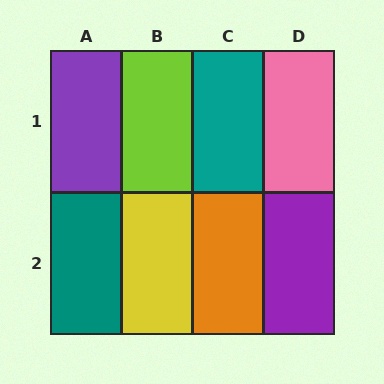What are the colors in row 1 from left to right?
Purple, lime, teal, pink.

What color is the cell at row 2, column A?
Teal.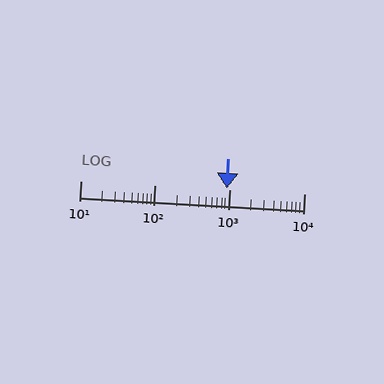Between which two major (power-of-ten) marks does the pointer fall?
The pointer is between 100 and 1000.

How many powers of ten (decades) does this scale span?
The scale spans 3 decades, from 10 to 10000.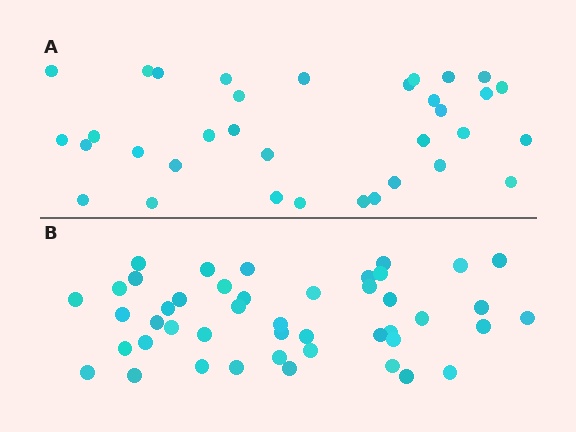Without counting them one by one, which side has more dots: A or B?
Region B (the bottom region) has more dots.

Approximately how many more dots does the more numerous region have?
Region B has roughly 12 or so more dots than region A.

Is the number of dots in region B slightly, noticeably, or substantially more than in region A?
Region B has noticeably more, but not dramatically so. The ratio is roughly 1.3 to 1.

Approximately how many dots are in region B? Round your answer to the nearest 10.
About 40 dots. (The exact count is 45, which rounds to 40.)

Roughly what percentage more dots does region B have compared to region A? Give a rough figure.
About 30% more.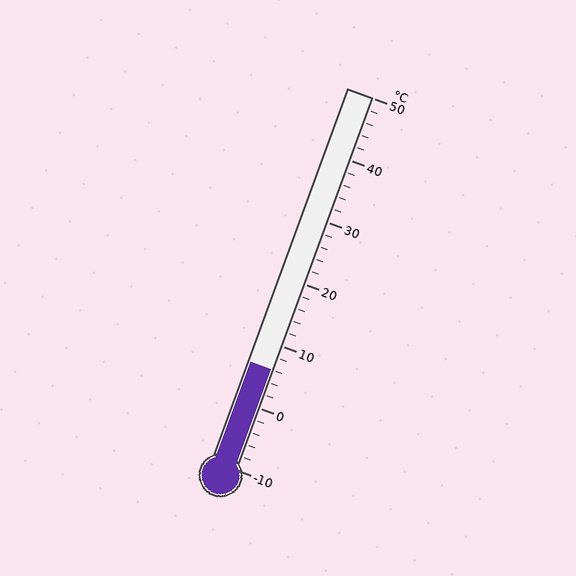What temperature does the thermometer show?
The thermometer shows approximately 6°C.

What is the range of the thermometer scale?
The thermometer scale ranges from -10°C to 50°C.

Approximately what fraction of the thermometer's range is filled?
The thermometer is filled to approximately 25% of its range.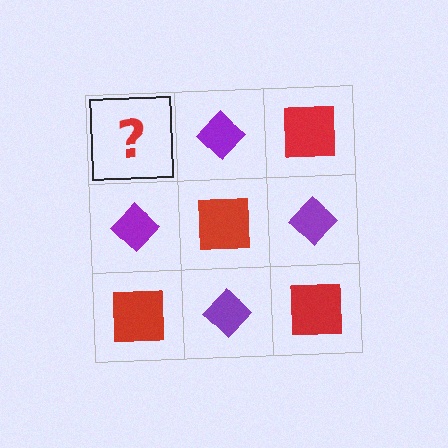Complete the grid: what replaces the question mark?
The question mark should be replaced with a red square.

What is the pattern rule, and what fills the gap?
The rule is that it alternates red square and purple diamond in a checkerboard pattern. The gap should be filled with a red square.